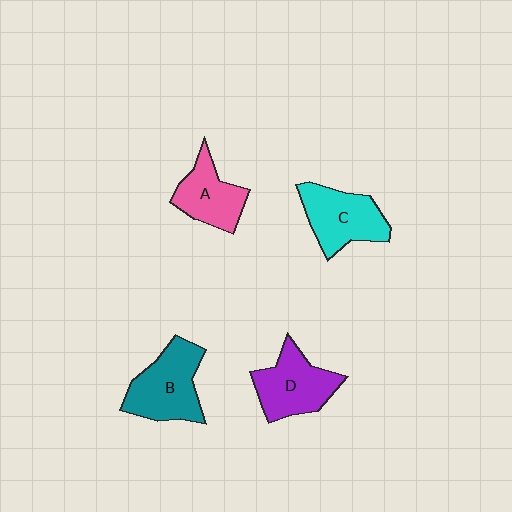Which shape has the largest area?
Shape B (teal).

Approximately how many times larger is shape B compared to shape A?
Approximately 1.3 times.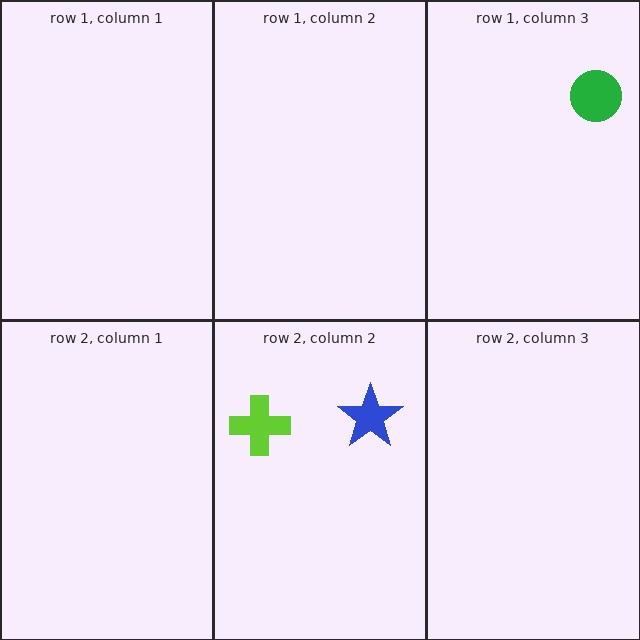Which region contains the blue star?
The row 2, column 2 region.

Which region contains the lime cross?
The row 2, column 2 region.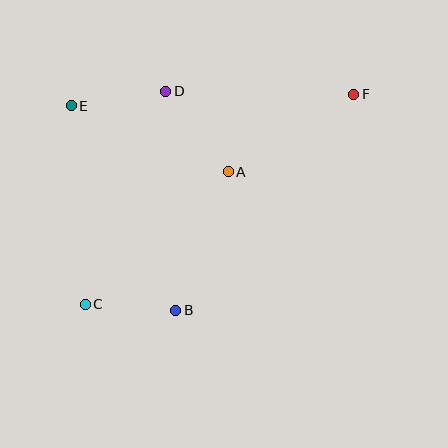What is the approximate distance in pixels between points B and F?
The distance between B and F is approximately 280 pixels.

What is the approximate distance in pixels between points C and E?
The distance between C and E is approximately 199 pixels.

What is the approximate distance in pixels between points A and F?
The distance between A and F is approximately 148 pixels.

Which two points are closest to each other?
Points B and C are closest to each other.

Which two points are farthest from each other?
Points C and F are farthest from each other.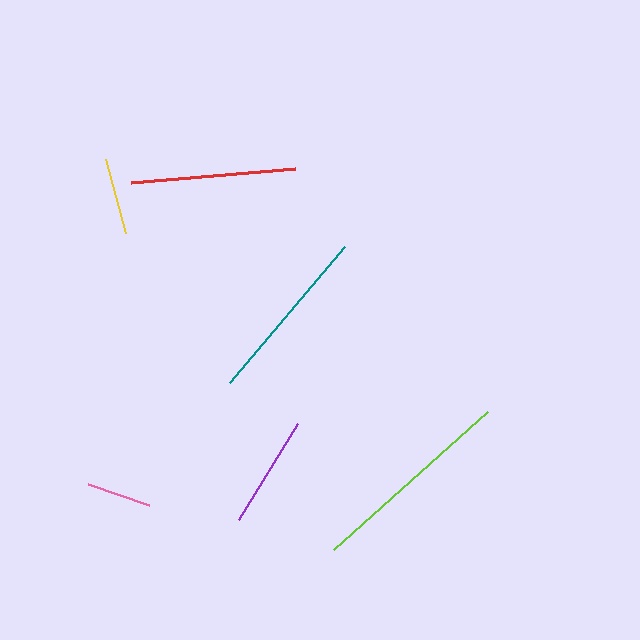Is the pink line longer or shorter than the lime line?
The lime line is longer than the pink line.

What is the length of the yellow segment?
The yellow segment is approximately 76 pixels long.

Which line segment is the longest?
The lime line is the longest at approximately 207 pixels.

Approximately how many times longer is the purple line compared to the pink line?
The purple line is approximately 1.7 times the length of the pink line.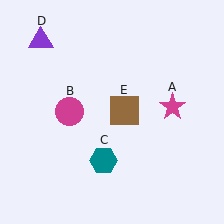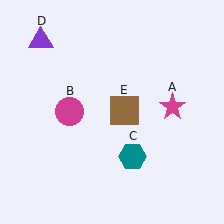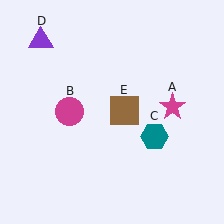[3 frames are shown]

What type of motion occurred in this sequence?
The teal hexagon (object C) rotated counterclockwise around the center of the scene.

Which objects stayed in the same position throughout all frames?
Magenta star (object A) and magenta circle (object B) and purple triangle (object D) and brown square (object E) remained stationary.